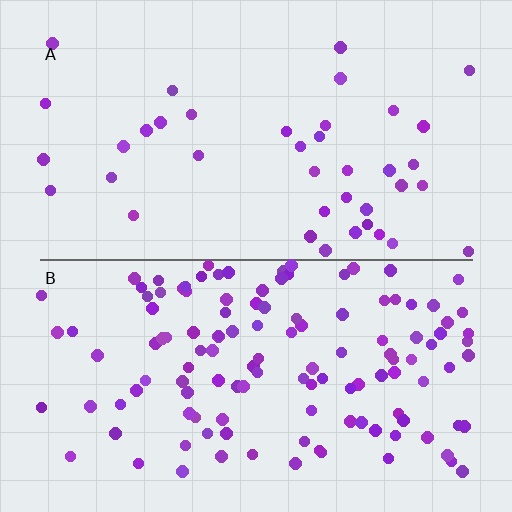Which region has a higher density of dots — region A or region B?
B (the bottom).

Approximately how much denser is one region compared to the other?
Approximately 3.2× — region B over region A.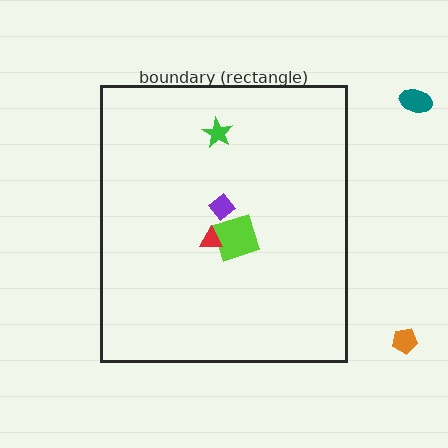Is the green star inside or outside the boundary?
Inside.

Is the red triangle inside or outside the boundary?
Inside.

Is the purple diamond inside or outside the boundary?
Inside.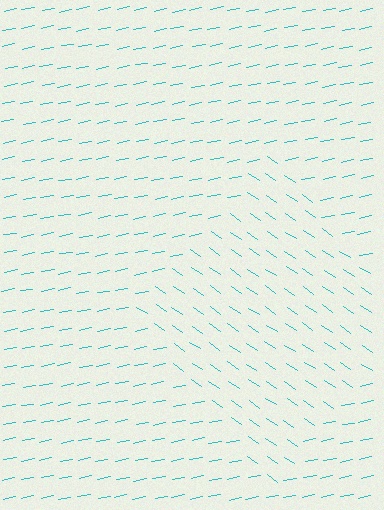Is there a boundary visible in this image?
Yes, there is a texture boundary formed by a change in line orientation.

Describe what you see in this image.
The image is filled with small cyan line segments. A diamond region in the image has lines oriented differently from the surrounding lines, creating a visible texture boundary.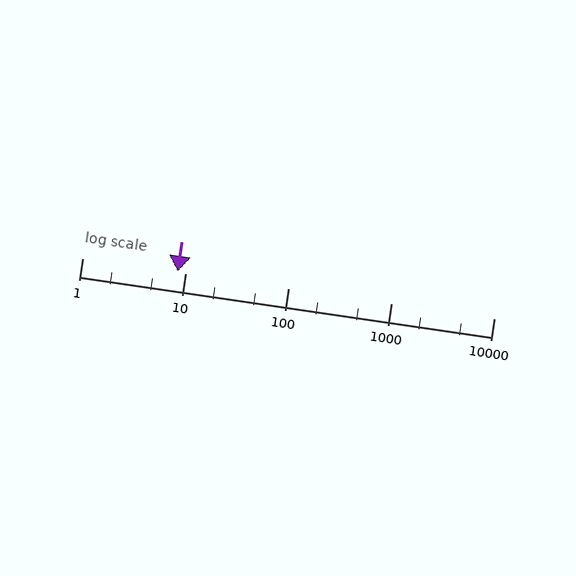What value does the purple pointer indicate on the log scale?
The pointer indicates approximately 8.5.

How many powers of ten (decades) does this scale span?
The scale spans 4 decades, from 1 to 10000.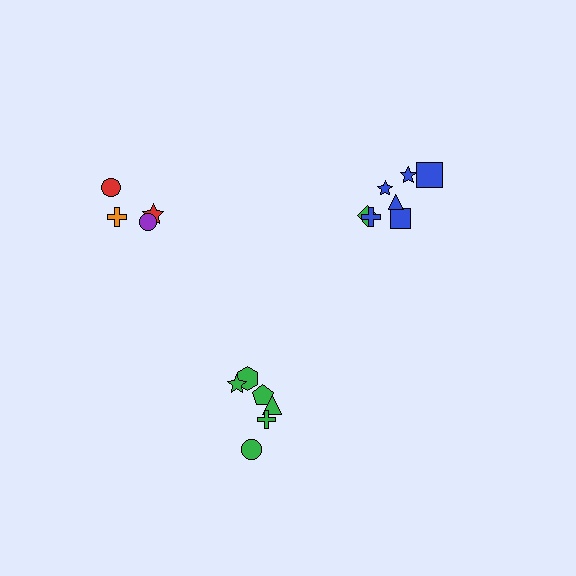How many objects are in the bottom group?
There are 6 objects.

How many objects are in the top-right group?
There are 7 objects.